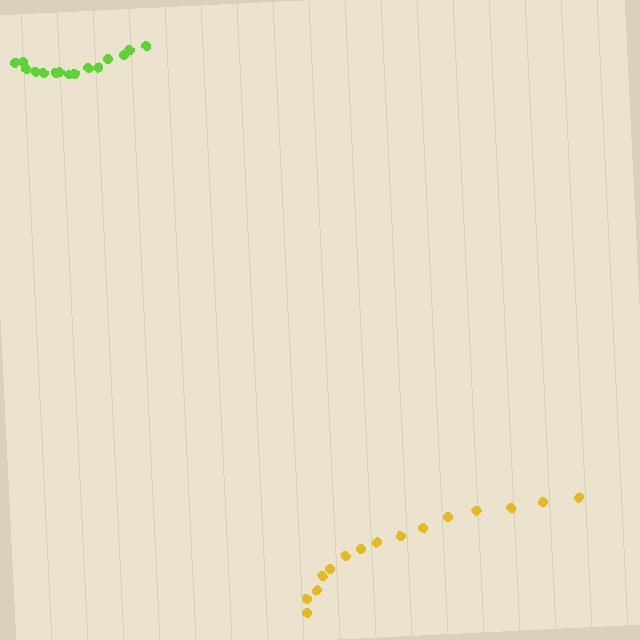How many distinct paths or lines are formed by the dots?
There are 2 distinct paths.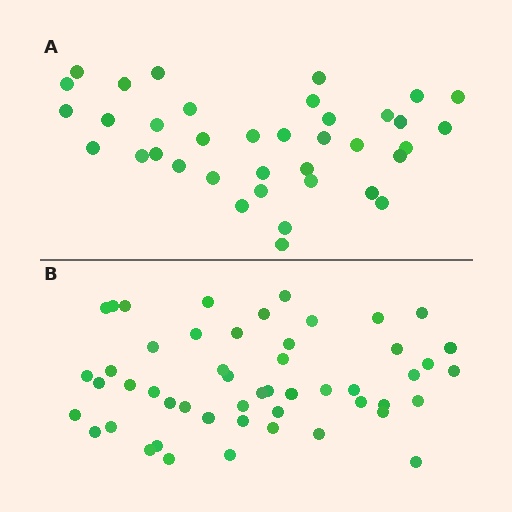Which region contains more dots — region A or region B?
Region B (the bottom region) has more dots.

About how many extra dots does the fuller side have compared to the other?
Region B has approximately 15 more dots than region A.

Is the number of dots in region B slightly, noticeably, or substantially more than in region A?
Region B has noticeably more, but not dramatically so. The ratio is roughly 1.4 to 1.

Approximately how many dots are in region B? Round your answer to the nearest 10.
About 50 dots. (The exact count is 51, which rounds to 50.)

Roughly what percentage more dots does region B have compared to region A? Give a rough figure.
About 40% more.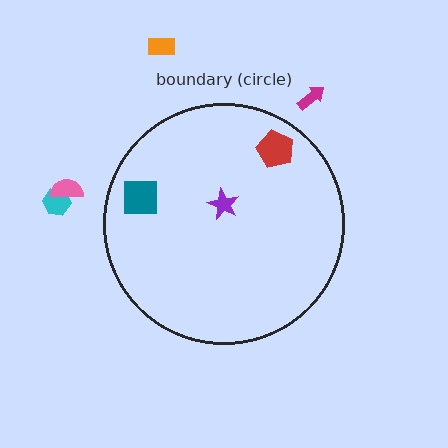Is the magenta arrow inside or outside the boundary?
Outside.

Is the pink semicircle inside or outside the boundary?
Outside.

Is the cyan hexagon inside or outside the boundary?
Outside.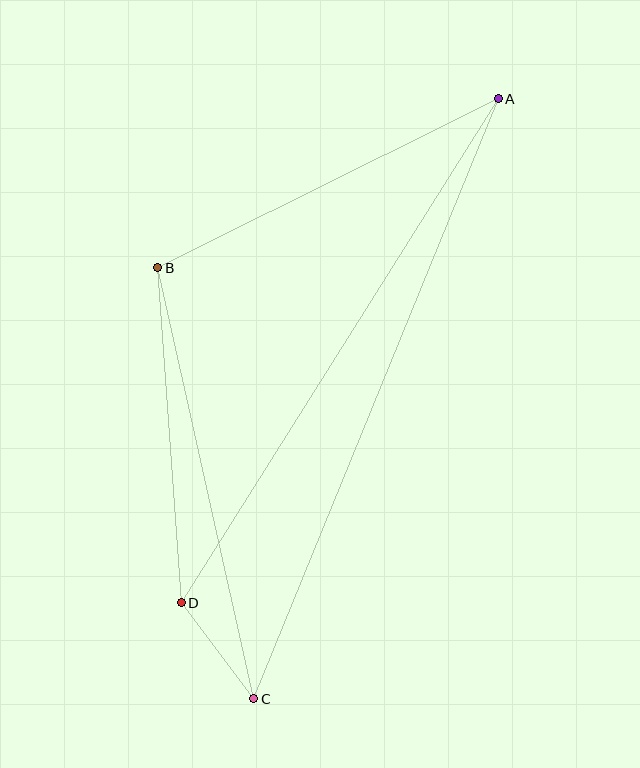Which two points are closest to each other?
Points C and D are closest to each other.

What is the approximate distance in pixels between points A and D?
The distance between A and D is approximately 595 pixels.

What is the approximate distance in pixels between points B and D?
The distance between B and D is approximately 336 pixels.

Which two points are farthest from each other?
Points A and C are farthest from each other.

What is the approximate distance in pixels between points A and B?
The distance between A and B is approximately 380 pixels.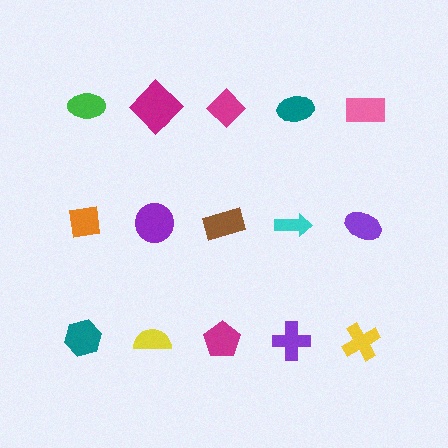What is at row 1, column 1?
A green ellipse.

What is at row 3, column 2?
A yellow semicircle.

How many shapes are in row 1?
5 shapes.